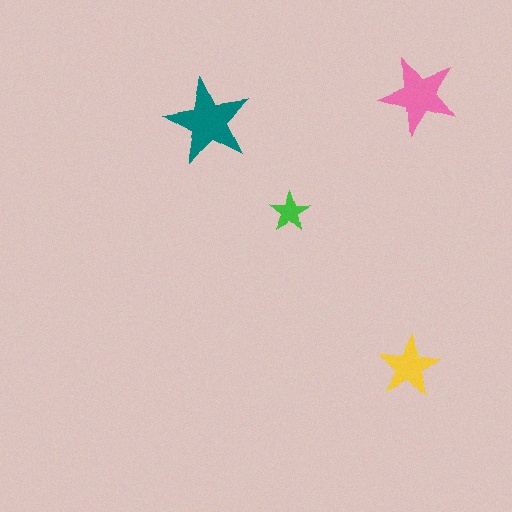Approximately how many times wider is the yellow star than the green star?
About 1.5 times wider.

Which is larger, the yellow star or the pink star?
The pink one.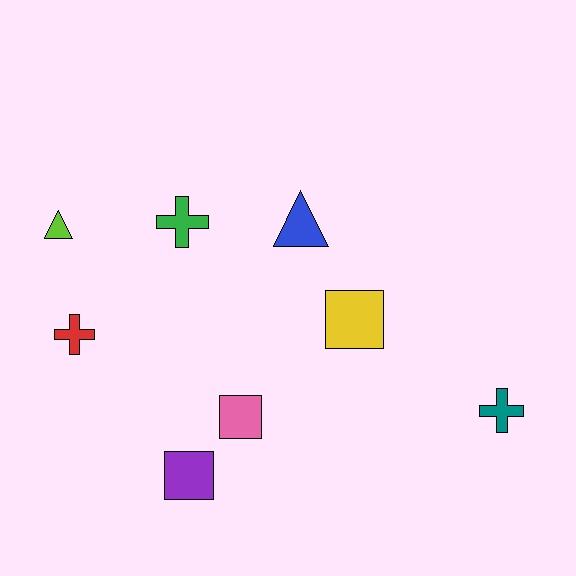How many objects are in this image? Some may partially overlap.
There are 8 objects.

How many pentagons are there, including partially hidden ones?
There are no pentagons.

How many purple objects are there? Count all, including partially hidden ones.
There is 1 purple object.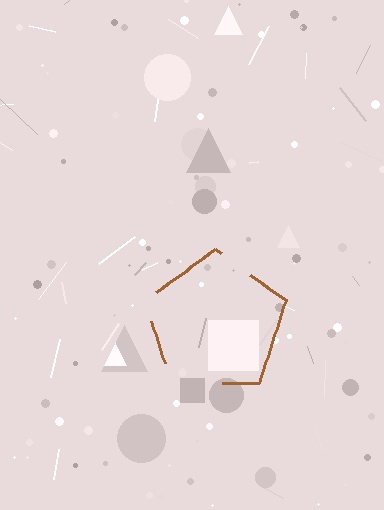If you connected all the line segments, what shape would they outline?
They would outline a pentagon.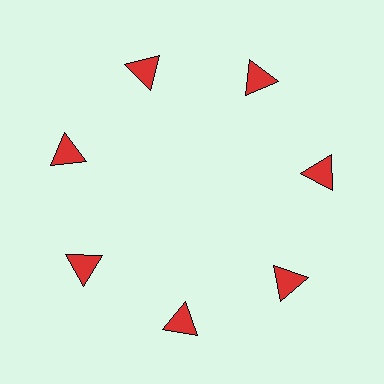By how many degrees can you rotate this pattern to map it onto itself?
The pattern maps onto itself every 51 degrees of rotation.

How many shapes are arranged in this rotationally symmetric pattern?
There are 7 shapes, arranged in 7 groups of 1.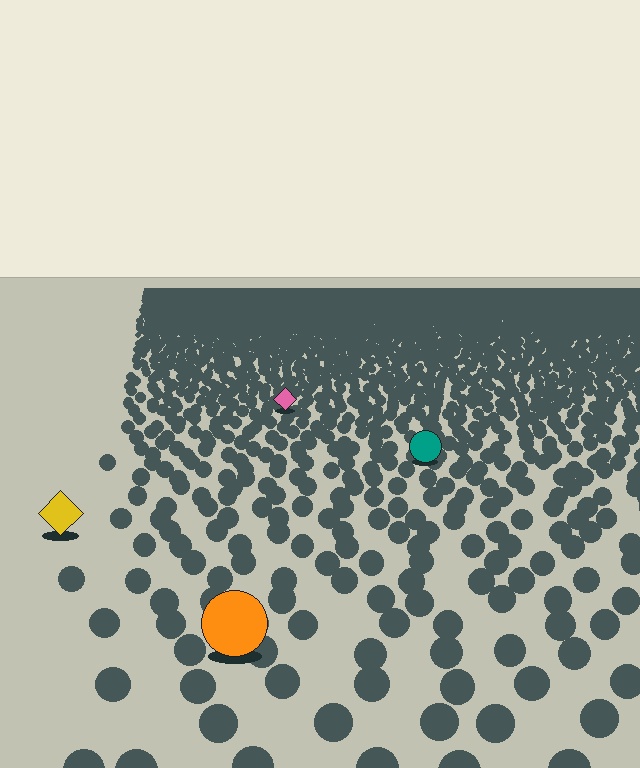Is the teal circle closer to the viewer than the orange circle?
No. The orange circle is closer — you can tell from the texture gradient: the ground texture is coarser near it.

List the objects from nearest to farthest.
From nearest to farthest: the orange circle, the yellow diamond, the teal circle, the pink diamond.